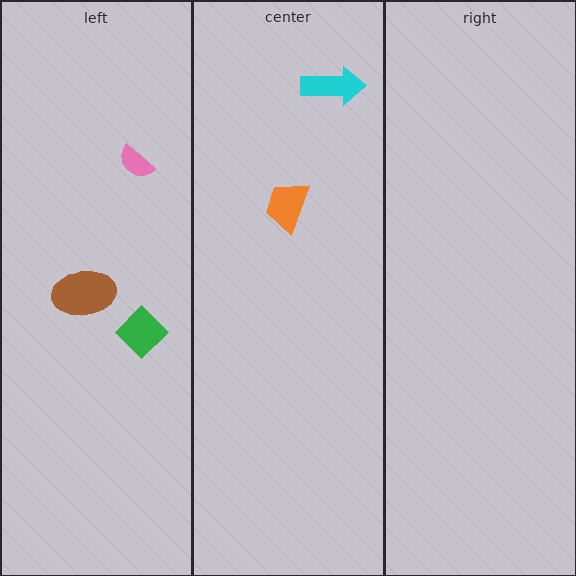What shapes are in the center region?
The orange trapezoid, the cyan arrow.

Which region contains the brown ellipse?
The left region.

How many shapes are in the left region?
3.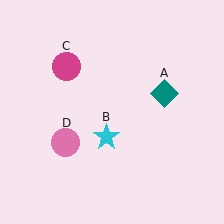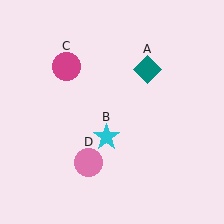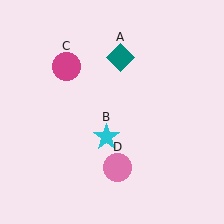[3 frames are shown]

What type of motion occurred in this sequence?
The teal diamond (object A), pink circle (object D) rotated counterclockwise around the center of the scene.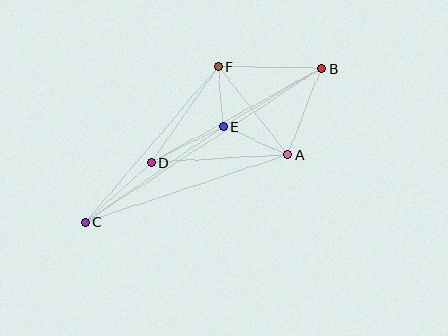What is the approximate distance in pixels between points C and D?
The distance between C and D is approximately 89 pixels.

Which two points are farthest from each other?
Points B and C are farthest from each other.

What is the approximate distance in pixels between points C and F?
The distance between C and F is approximately 204 pixels.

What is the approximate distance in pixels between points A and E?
The distance between A and E is approximately 71 pixels.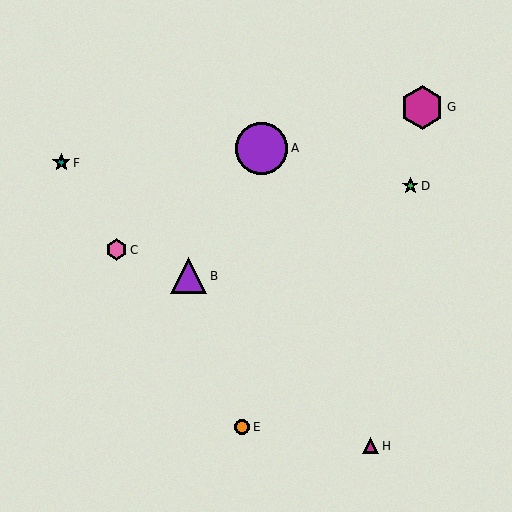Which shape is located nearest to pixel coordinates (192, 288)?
The purple triangle (labeled B) at (189, 276) is nearest to that location.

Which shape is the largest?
The purple circle (labeled A) is the largest.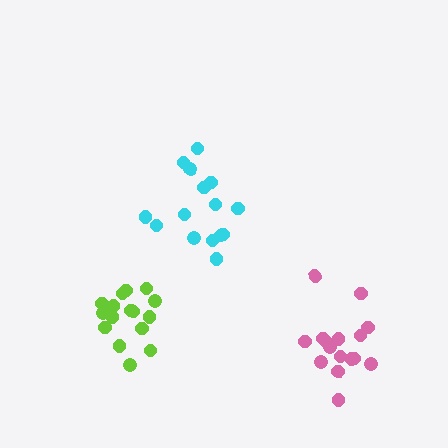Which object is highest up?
The cyan cluster is topmost.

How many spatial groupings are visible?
There are 3 spatial groupings.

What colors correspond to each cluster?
The clusters are colored: cyan, pink, lime.